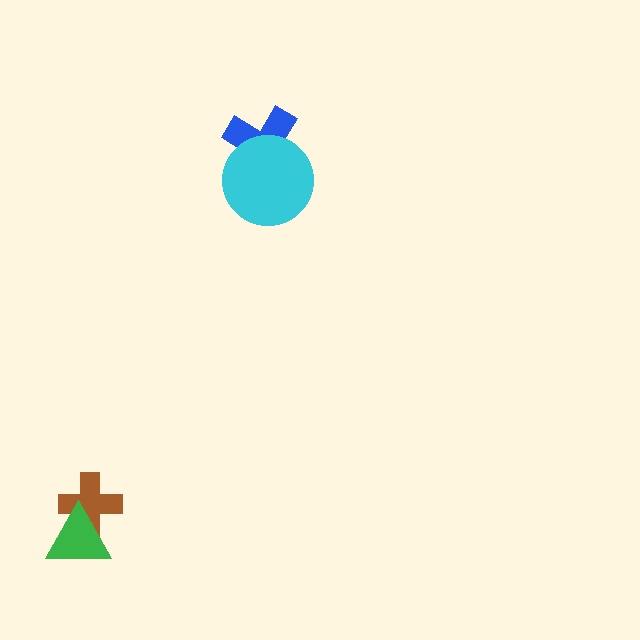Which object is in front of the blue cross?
The cyan circle is in front of the blue cross.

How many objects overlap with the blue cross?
1 object overlaps with the blue cross.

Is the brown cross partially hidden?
Yes, it is partially covered by another shape.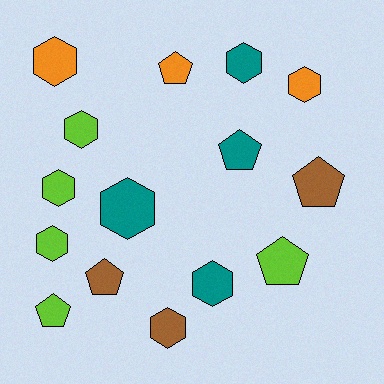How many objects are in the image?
There are 15 objects.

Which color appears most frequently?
Lime, with 5 objects.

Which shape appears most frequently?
Hexagon, with 9 objects.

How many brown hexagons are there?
There is 1 brown hexagon.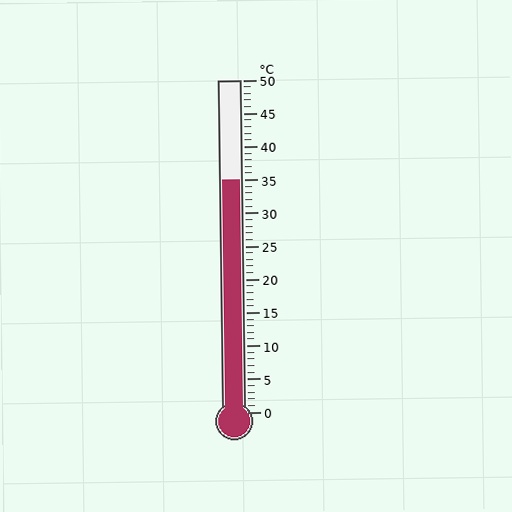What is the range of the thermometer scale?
The thermometer scale ranges from 0°C to 50°C.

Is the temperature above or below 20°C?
The temperature is above 20°C.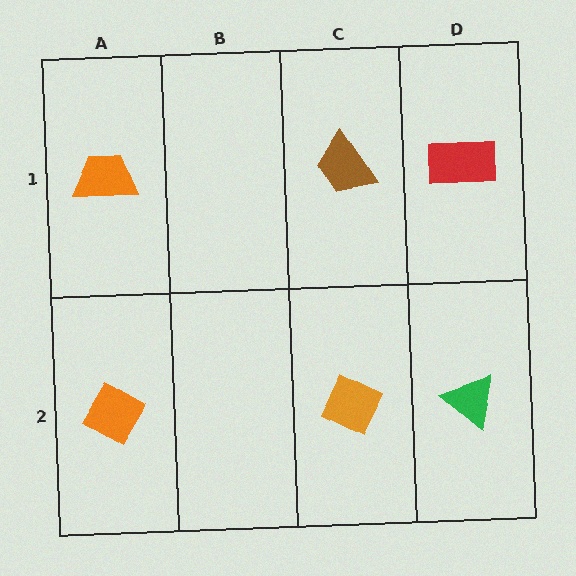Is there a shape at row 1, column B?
No, that cell is empty.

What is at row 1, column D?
A red rectangle.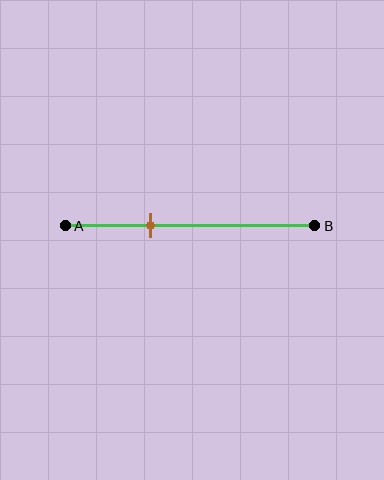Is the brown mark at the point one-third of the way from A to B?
Yes, the mark is approximately at the one-third point.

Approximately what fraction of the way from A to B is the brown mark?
The brown mark is approximately 35% of the way from A to B.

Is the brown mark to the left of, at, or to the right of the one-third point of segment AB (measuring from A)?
The brown mark is approximately at the one-third point of segment AB.